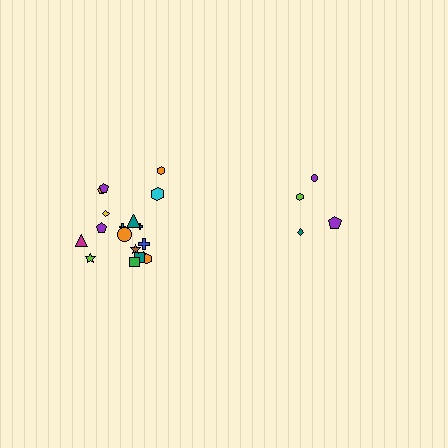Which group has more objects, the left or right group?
The left group.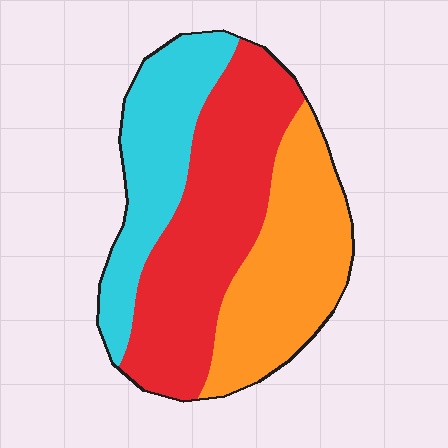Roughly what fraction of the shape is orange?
Orange takes up between a sixth and a third of the shape.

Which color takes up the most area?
Red, at roughly 40%.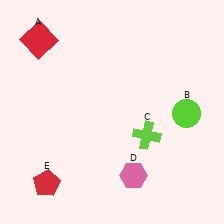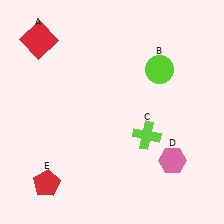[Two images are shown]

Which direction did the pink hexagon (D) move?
The pink hexagon (D) moved right.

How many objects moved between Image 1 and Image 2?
2 objects moved between the two images.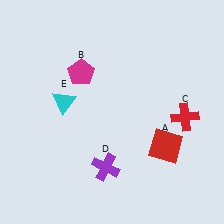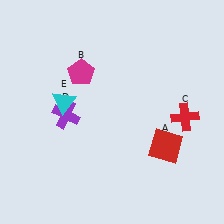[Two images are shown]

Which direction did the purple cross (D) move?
The purple cross (D) moved up.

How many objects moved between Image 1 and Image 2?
1 object moved between the two images.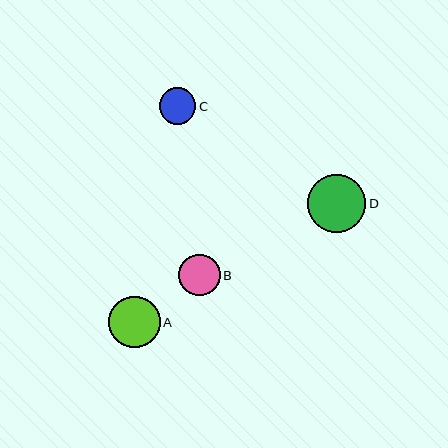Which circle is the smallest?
Circle C is the smallest with a size of approximately 36 pixels.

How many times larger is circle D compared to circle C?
Circle D is approximately 1.6 times the size of circle C.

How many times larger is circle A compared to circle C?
Circle A is approximately 1.4 times the size of circle C.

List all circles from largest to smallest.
From largest to smallest: D, A, B, C.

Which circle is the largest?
Circle D is the largest with a size of approximately 58 pixels.